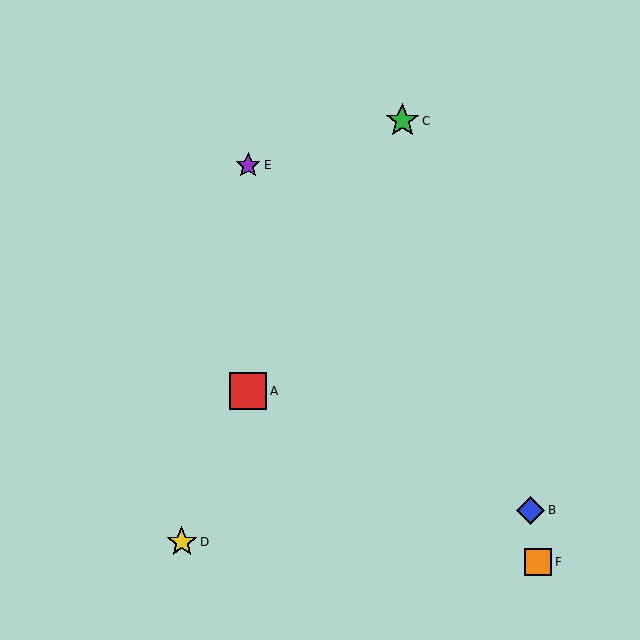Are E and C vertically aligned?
No, E is at x≈248 and C is at x≈402.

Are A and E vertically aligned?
Yes, both are at x≈248.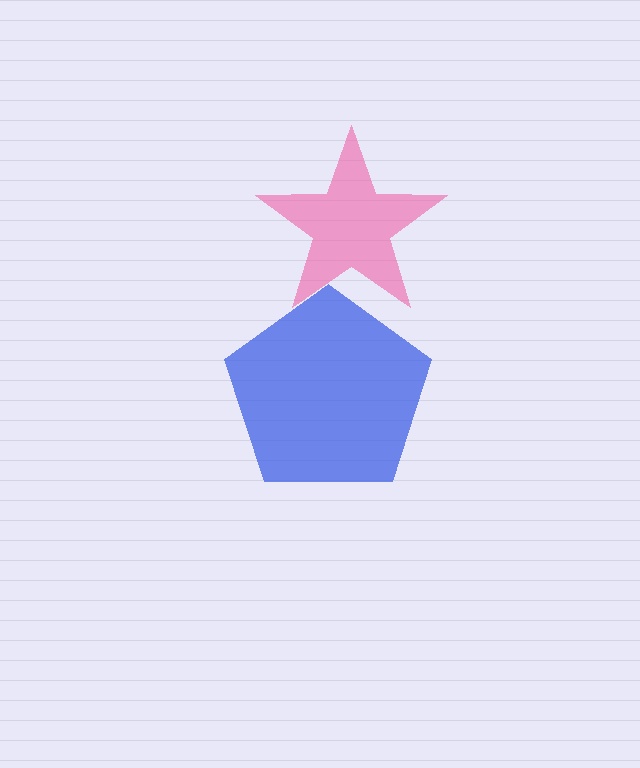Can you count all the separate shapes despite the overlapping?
Yes, there are 2 separate shapes.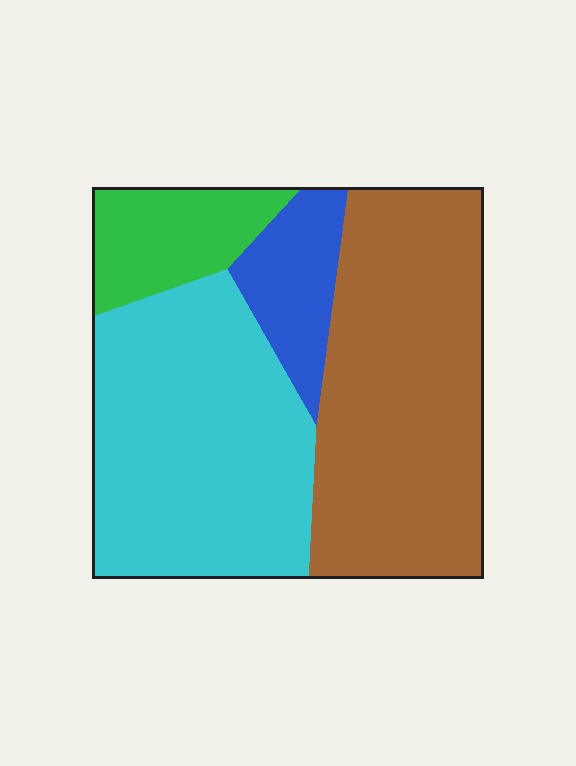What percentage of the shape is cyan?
Cyan covers about 40% of the shape.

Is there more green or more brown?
Brown.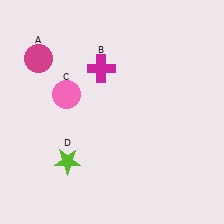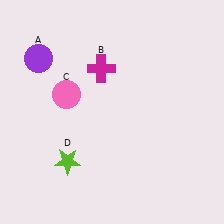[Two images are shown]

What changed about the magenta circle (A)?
In Image 1, A is magenta. In Image 2, it changed to purple.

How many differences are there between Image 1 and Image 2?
There is 1 difference between the two images.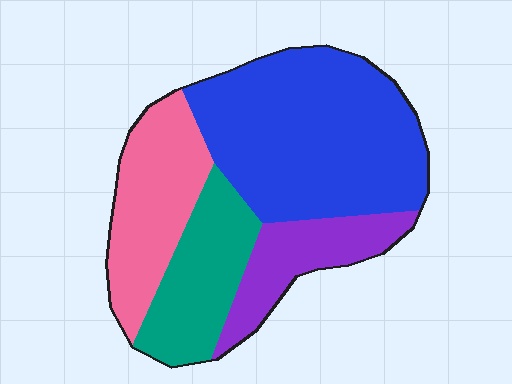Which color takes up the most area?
Blue, at roughly 45%.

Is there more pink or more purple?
Pink.